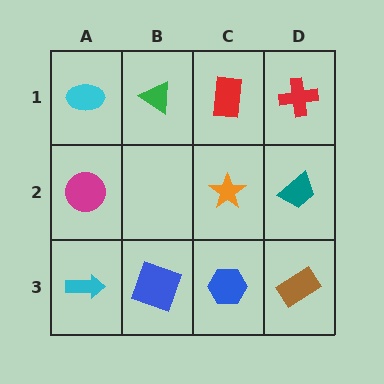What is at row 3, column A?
A cyan arrow.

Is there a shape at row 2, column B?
No, that cell is empty.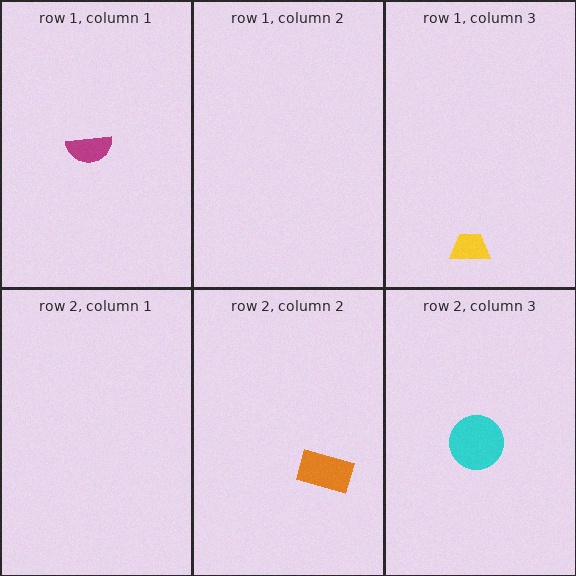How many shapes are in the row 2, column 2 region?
1.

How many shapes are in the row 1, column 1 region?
1.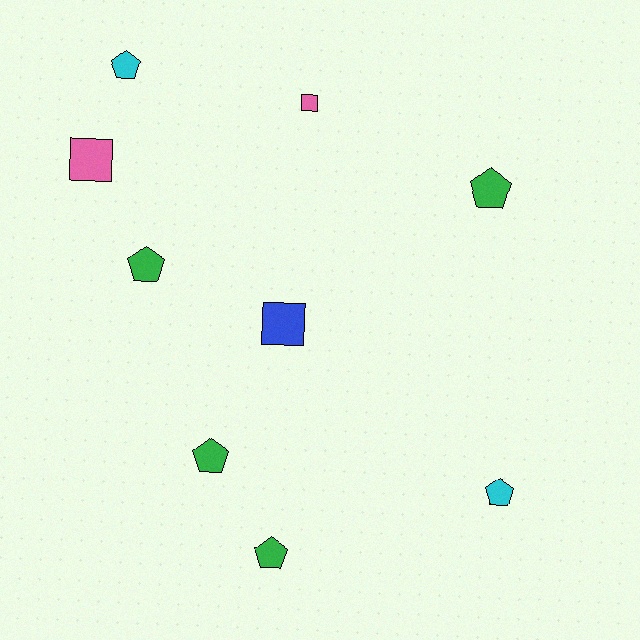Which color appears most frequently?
Green, with 4 objects.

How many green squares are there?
There are no green squares.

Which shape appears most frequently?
Pentagon, with 6 objects.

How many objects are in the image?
There are 9 objects.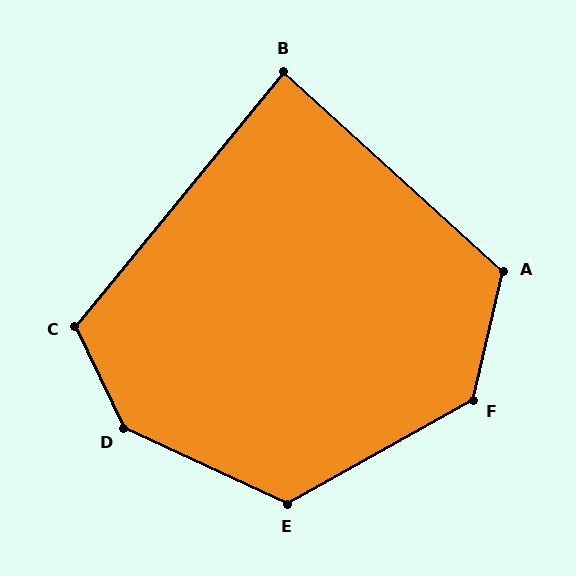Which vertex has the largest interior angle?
D, at approximately 140 degrees.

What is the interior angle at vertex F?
Approximately 133 degrees (obtuse).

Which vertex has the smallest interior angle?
B, at approximately 87 degrees.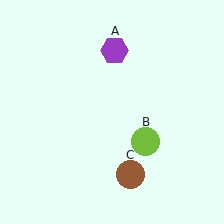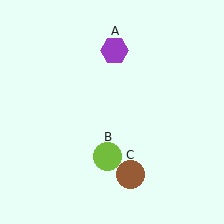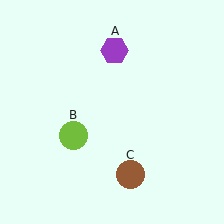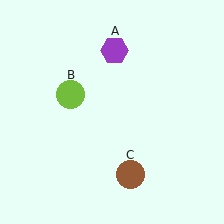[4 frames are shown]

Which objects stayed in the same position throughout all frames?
Purple hexagon (object A) and brown circle (object C) remained stationary.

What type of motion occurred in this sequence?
The lime circle (object B) rotated clockwise around the center of the scene.